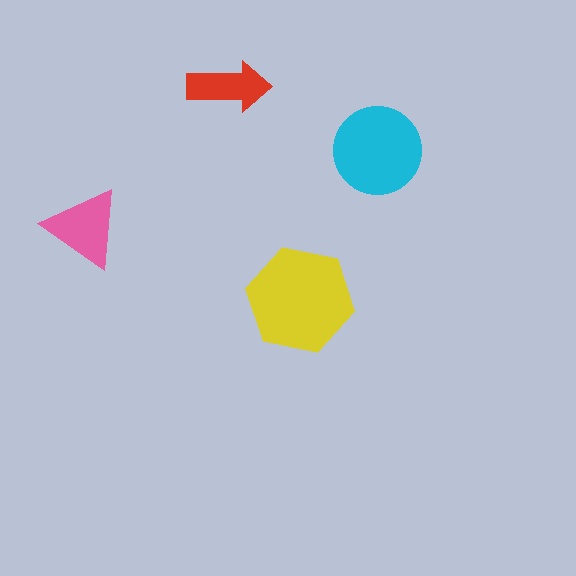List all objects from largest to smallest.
The yellow hexagon, the cyan circle, the pink triangle, the red arrow.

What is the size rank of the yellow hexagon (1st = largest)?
1st.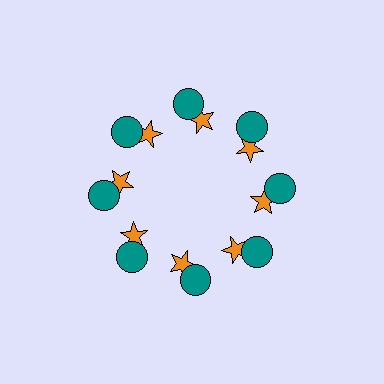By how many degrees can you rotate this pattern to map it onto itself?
The pattern maps onto itself every 45 degrees of rotation.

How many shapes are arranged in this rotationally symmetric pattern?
There are 16 shapes, arranged in 8 groups of 2.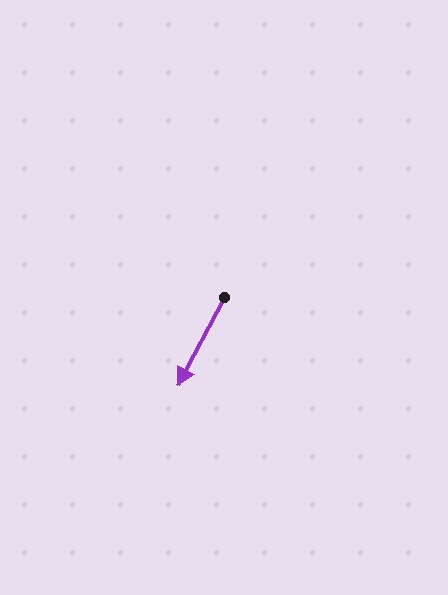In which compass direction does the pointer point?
Southwest.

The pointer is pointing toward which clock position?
Roughly 7 o'clock.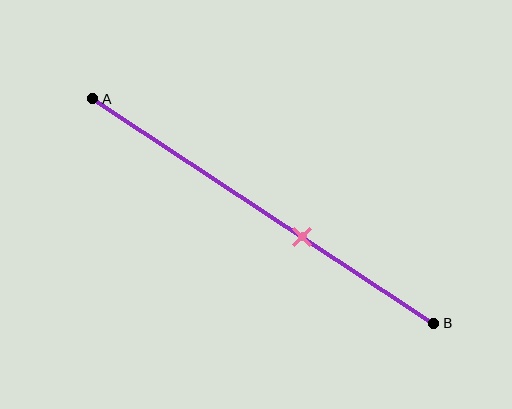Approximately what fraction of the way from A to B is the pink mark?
The pink mark is approximately 60% of the way from A to B.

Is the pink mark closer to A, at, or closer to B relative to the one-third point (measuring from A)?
The pink mark is closer to point B than the one-third point of segment AB.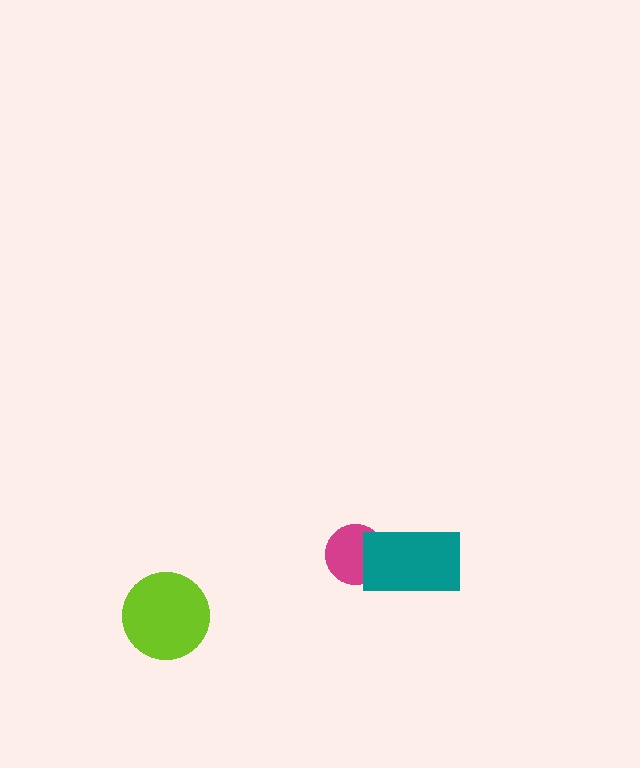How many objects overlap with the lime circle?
0 objects overlap with the lime circle.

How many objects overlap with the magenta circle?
1 object overlaps with the magenta circle.